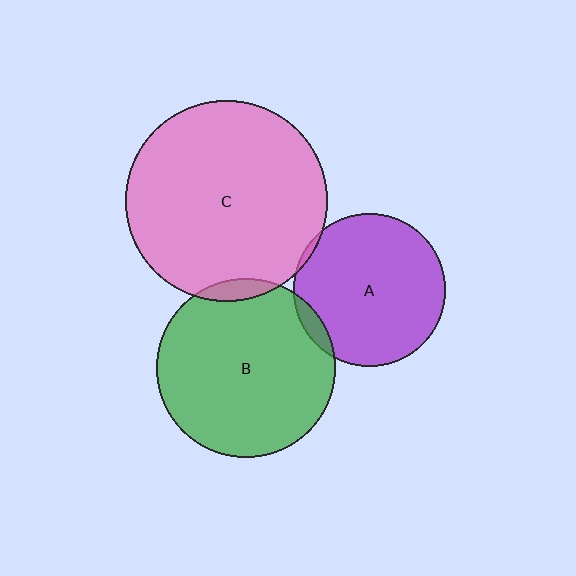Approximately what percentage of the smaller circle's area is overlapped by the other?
Approximately 5%.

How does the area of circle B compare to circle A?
Approximately 1.4 times.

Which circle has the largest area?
Circle C (pink).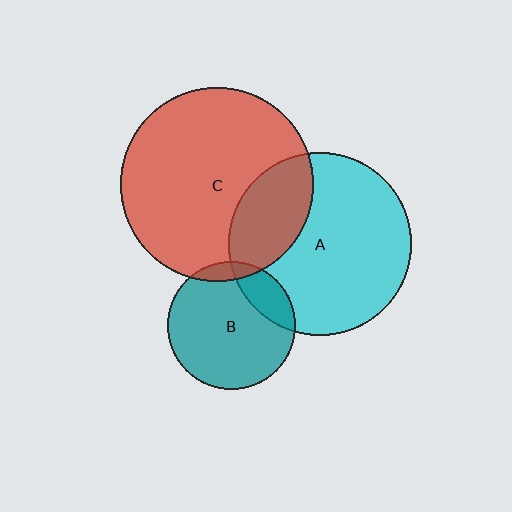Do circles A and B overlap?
Yes.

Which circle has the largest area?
Circle C (red).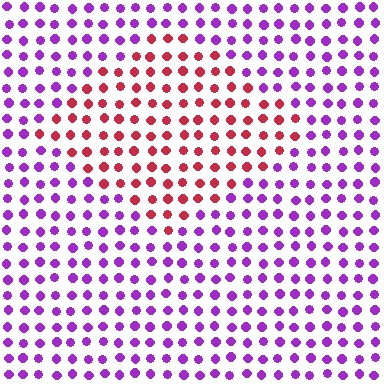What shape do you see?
I see a diamond.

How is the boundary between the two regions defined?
The boundary is defined purely by a slight shift in hue (about 63 degrees). Spacing, size, and orientation are identical on both sides.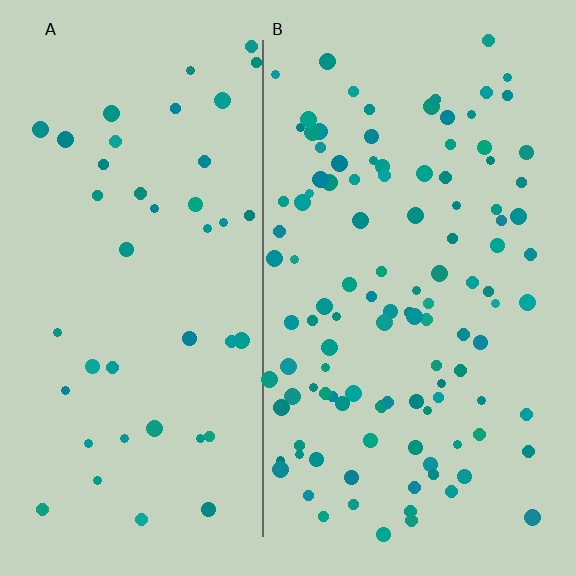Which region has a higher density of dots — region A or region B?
B (the right).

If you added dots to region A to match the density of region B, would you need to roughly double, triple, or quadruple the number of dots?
Approximately triple.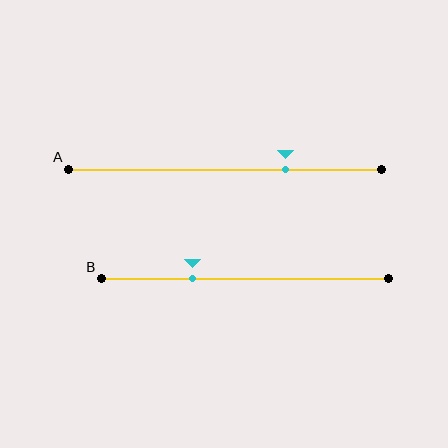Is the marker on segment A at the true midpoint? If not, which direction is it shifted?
No, the marker on segment A is shifted to the right by about 19% of the segment length.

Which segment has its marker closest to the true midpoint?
Segment B has its marker closest to the true midpoint.